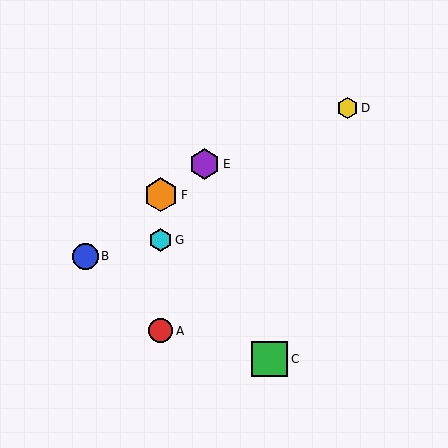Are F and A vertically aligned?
Yes, both are at x≈161.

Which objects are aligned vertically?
Objects A, F, G are aligned vertically.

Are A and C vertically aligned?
No, A is at x≈161 and C is at x≈270.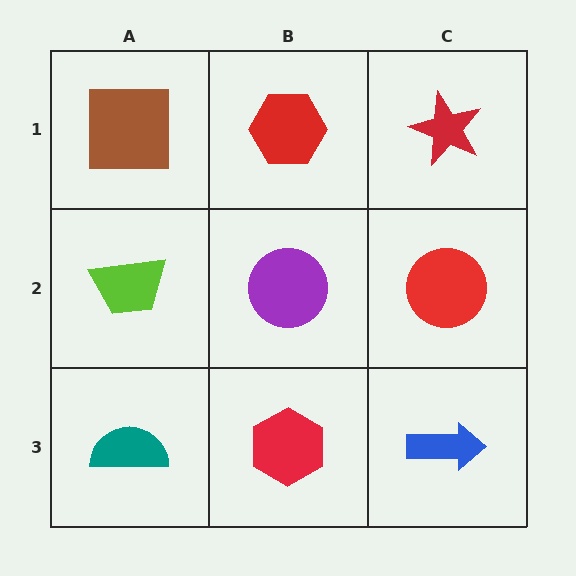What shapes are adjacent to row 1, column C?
A red circle (row 2, column C), a red hexagon (row 1, column B).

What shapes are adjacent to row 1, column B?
A purple circle (row 2, column B), a brown square (row 1, column A), a red star (row 1, column C).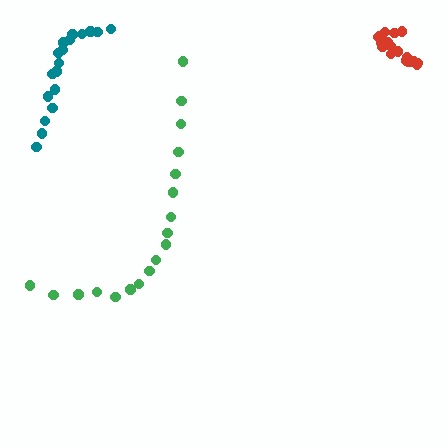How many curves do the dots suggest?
There are 3 distinct paths.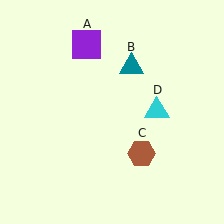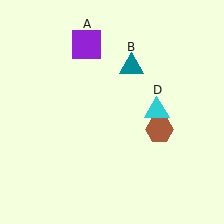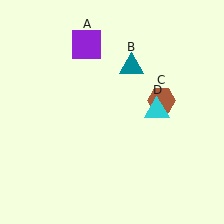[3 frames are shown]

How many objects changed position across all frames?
1 object changed position: brown hexagon (object C).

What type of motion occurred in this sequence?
The brown hexagon (object C) rotated counterclockwise around the center of the scene.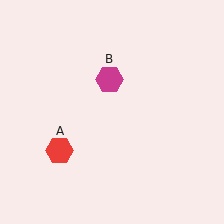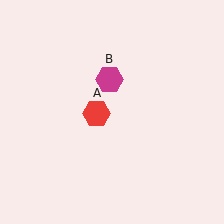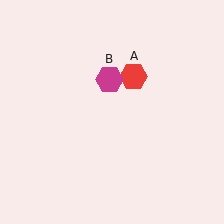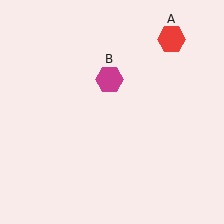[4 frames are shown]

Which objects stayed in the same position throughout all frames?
Magenta hexagon (object B) remained stationary.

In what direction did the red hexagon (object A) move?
The red hexagon (object A) moved up and to the right.